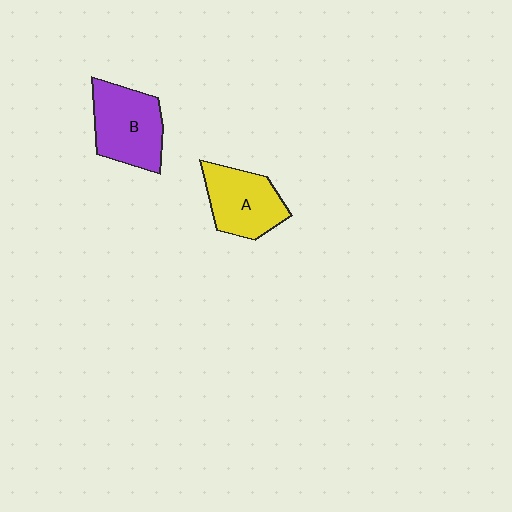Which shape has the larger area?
Shape B (purple).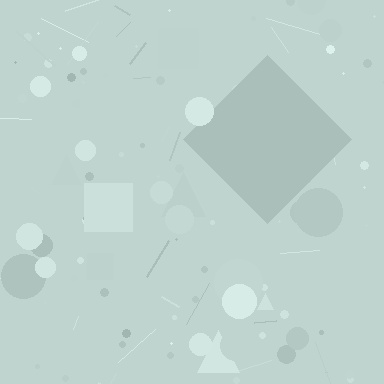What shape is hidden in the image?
A diamond is hidden in the image.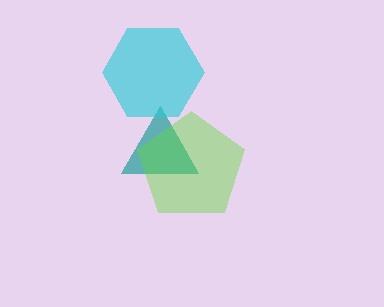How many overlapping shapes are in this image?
There are 3 overlapping shapes in the image.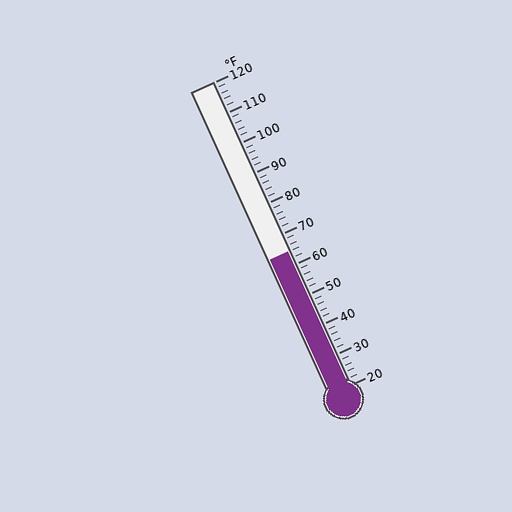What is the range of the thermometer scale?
The thermometer scale ranges from 20°F to 120°F.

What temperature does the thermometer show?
The thermometer shows approximately 64°F.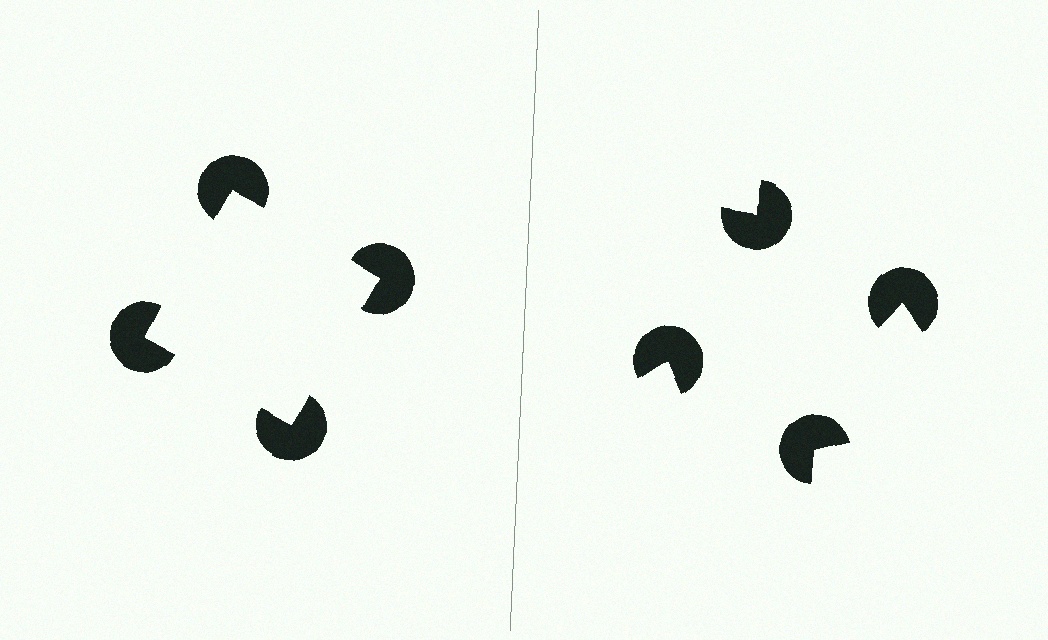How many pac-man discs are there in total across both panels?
8 — 4 on each side.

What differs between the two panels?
The pac-man discs are positioned identically on both sides; only the wedge orientations differ. On the left they align to a square; on the right they are misaligned.